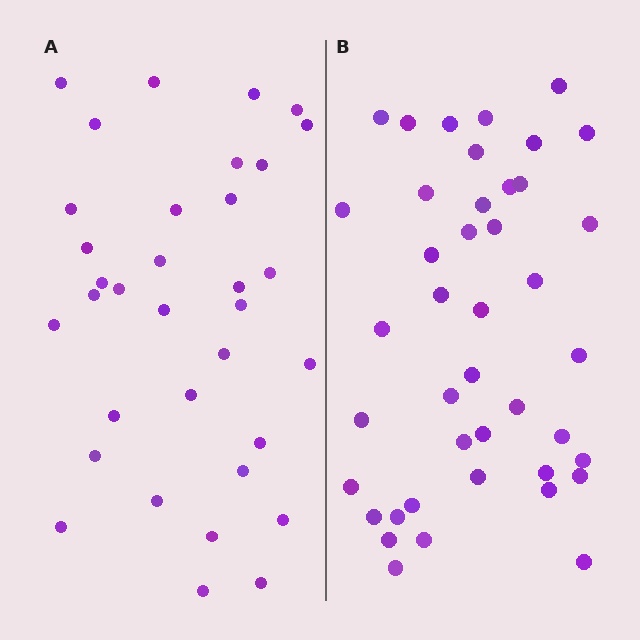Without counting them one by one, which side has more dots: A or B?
Region B (the right region) has more dots.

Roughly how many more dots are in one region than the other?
Region B has roughly 8 or so more dots than region A.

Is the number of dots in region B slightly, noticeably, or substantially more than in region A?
Region B has only slightly more — the two regions are fairly close. The ratio is roughly 1.2 to 1.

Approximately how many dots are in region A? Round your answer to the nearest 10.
About 30 dots. (The exact count is 34, which rounds to 30.)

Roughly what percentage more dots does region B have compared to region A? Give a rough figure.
About 25% more.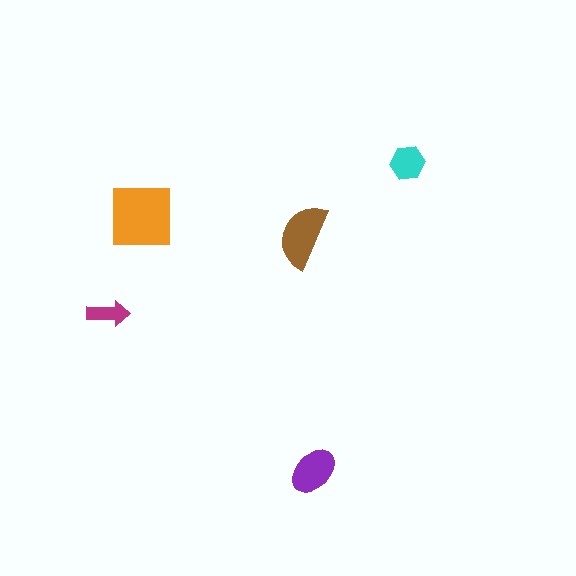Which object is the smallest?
The magenta arrow.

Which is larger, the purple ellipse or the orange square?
The orange square.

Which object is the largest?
The orange square.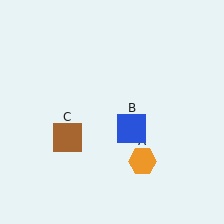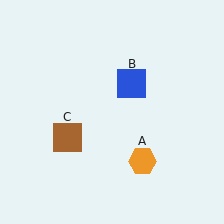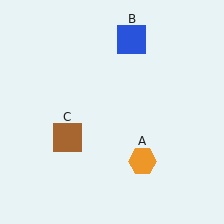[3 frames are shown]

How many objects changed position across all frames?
1 object changed position: blue square (object B).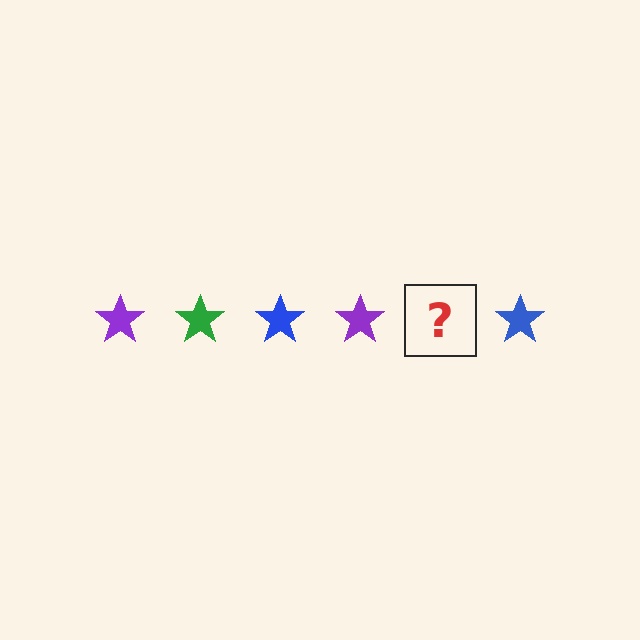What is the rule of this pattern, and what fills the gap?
The rule is that the pattern cycles through purple, green, blue stars. The gap should be filled with a green star.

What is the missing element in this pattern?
The missing element is a green star.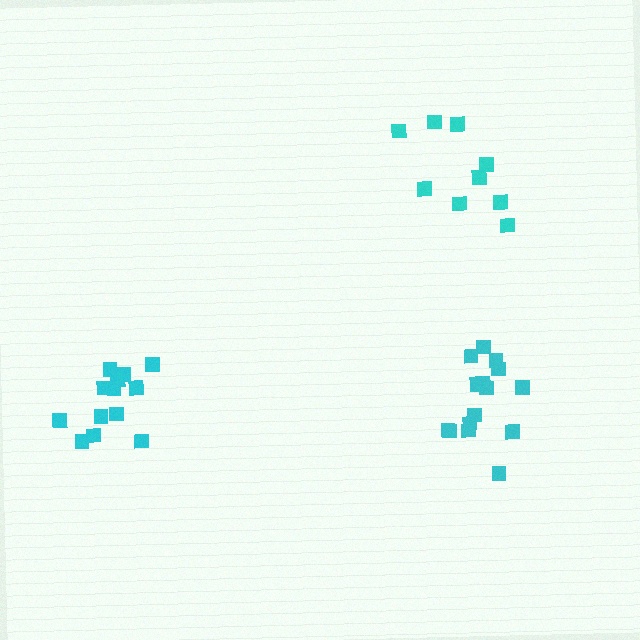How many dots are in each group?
Group 1: 15 dots, Group 2: 9 dots, Group 3: 13 dots (37 total).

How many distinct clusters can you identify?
There are 3 distinct clusters.